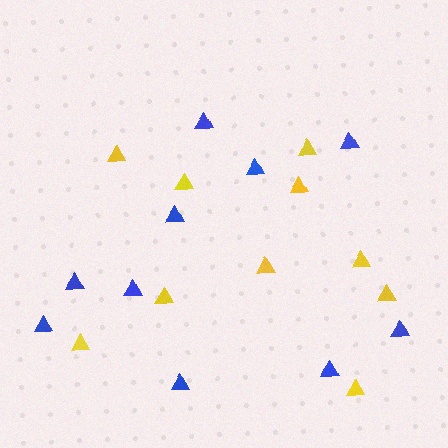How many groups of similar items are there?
There are 2 groups: one group of blue triangles (10) and one group of yellow triangles (10).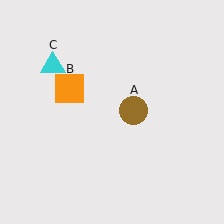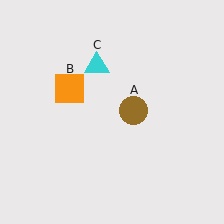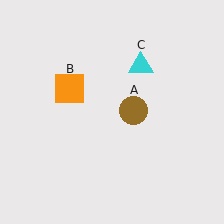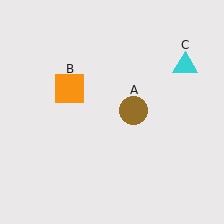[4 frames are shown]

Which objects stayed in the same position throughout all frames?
Brown circle (object A) and orange square (object B) remained stationary.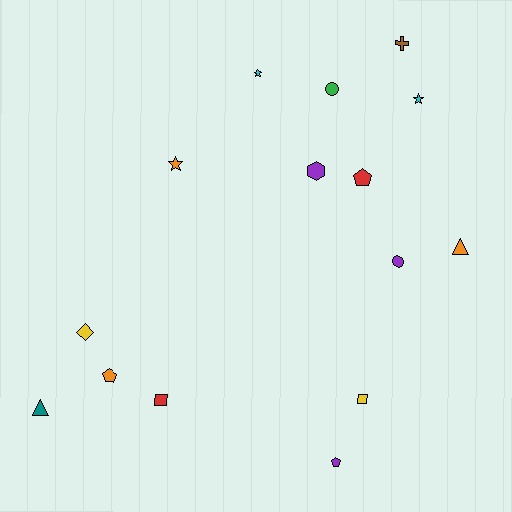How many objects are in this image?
There are 15 objects.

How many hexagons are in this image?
There is 1 hexagon.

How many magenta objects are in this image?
There are no magenta objects.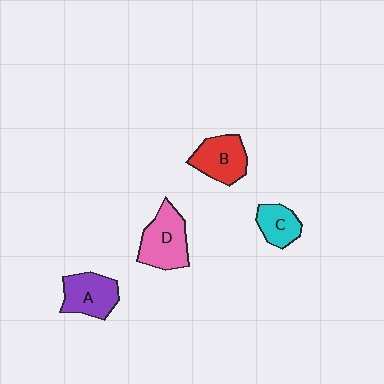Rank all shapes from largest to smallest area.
From largest to smallest: D (pink), A (purple), B (red), C (cyan).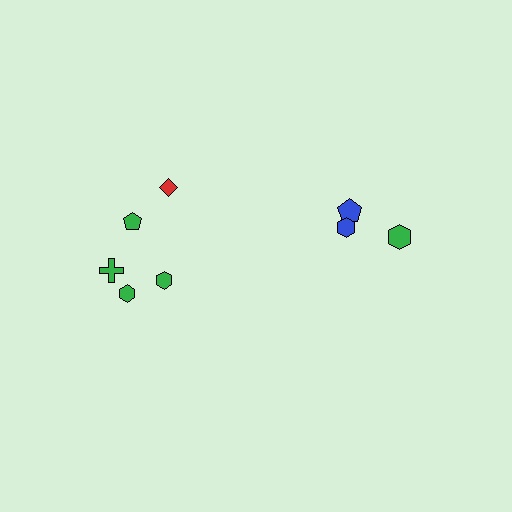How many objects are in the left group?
There are 5 objects.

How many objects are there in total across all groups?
There are 8 objects.